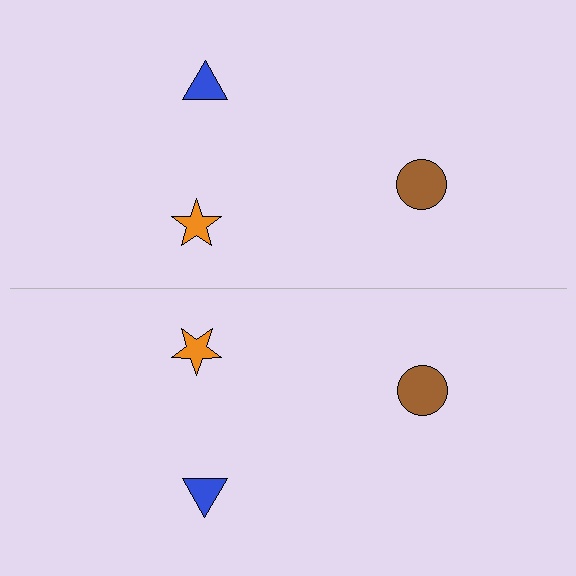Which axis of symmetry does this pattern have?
The pattern has a horizontal axis of symmetry running through the center of the image.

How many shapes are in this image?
There are 6 shapes in this image.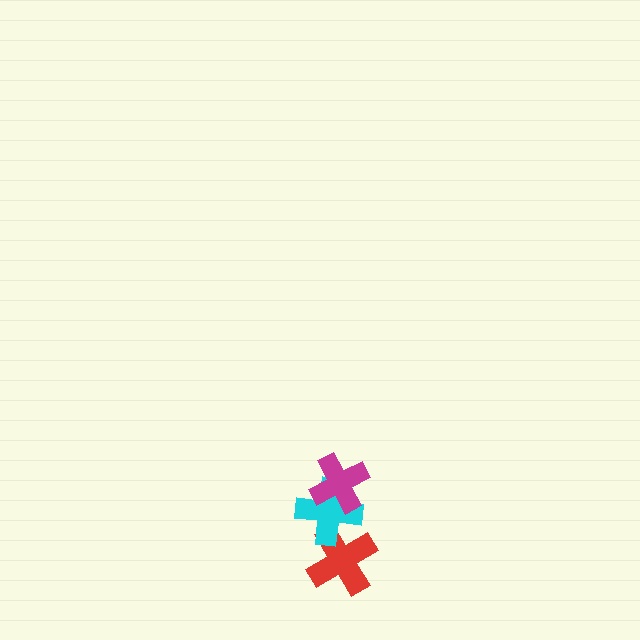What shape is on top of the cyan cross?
The magenta cross is on top of the cyan cross.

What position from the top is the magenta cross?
The magenta cross is 1st from the top.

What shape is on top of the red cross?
The cyan cross is on top of the red cross.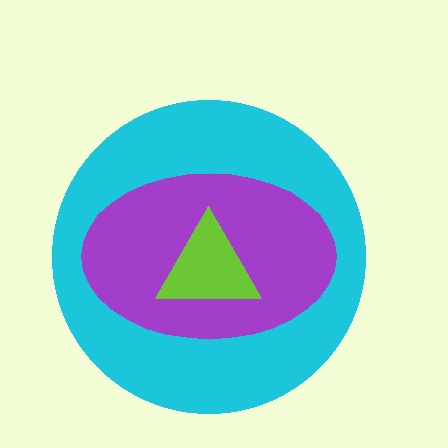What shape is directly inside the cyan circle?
The purple ellipse.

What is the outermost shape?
The cyan circle.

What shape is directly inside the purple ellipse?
The lime triangle.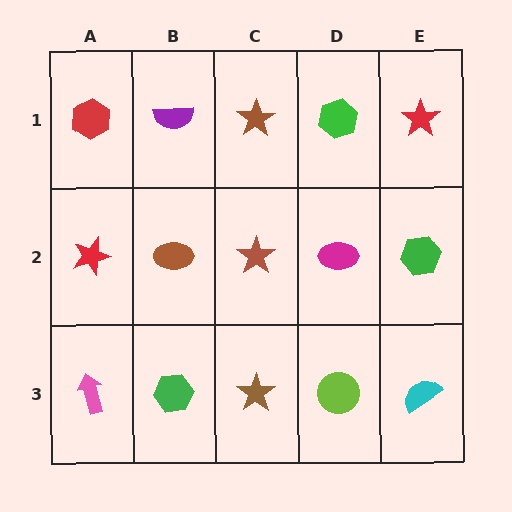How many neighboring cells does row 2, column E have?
3.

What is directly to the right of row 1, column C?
A green hexagon.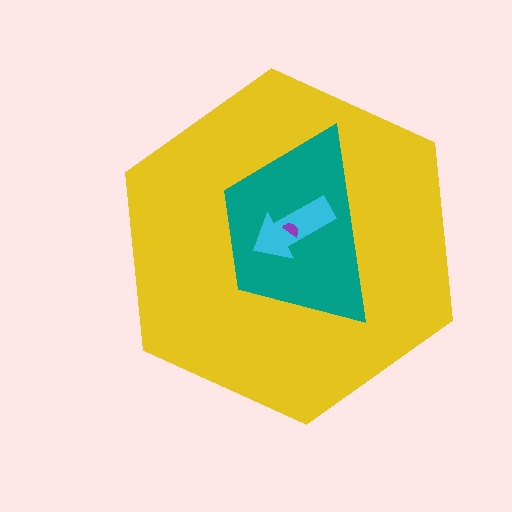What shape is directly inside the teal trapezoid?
The cyan arrow.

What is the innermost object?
The purple semicircle.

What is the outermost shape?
The yellow hexagon.